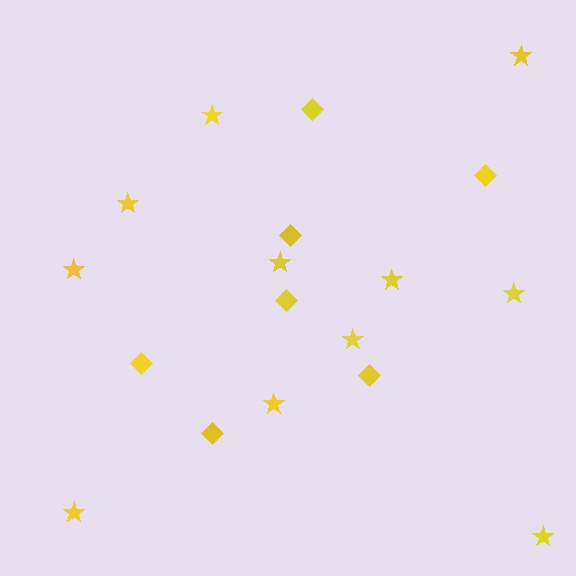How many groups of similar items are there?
There are 2 groups: one group of stars (11) and one group of diamonds (7).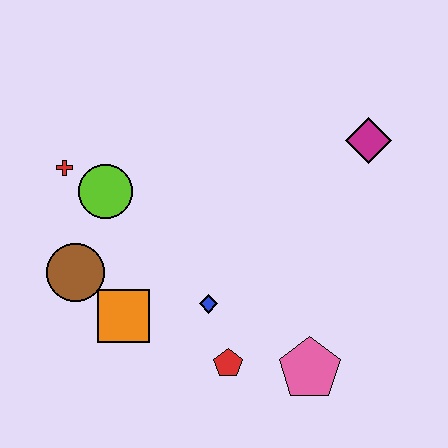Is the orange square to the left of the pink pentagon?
Yes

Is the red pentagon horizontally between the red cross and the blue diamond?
No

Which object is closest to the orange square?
The brown circle is closest to the orange square.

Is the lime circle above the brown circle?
Yes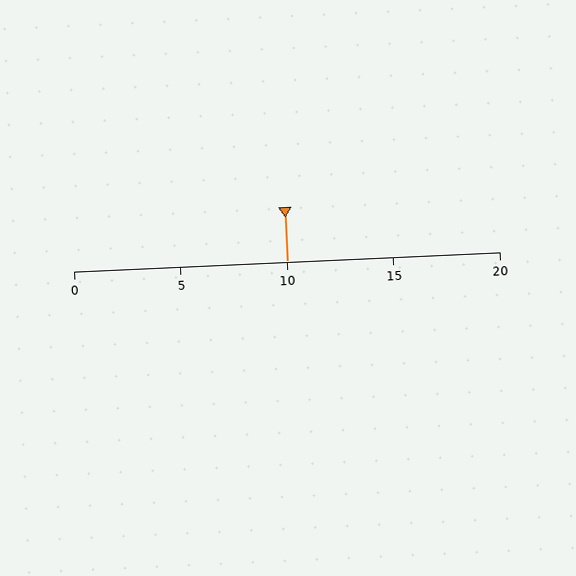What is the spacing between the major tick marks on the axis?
The major ticks are spaced 5 apart.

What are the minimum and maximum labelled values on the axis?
The axis runs from 0 to 20.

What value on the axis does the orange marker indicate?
The marker indicates approximately 10.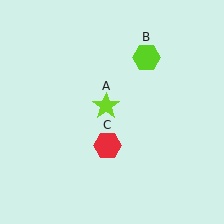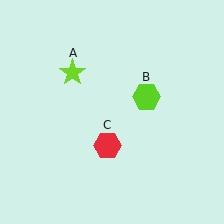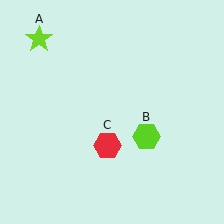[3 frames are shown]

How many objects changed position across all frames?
2 objects changed position: lime star (object A), lime hexagon (object B).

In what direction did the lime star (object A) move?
The lime star (object A) moved up and to the left.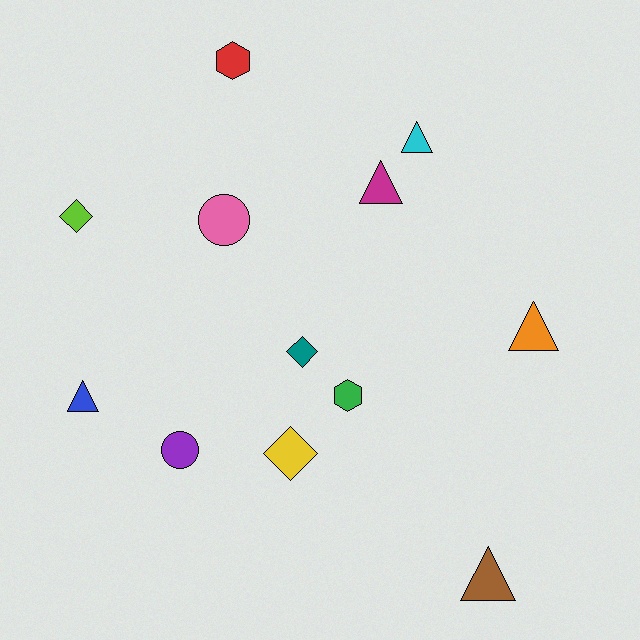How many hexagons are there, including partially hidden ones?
There are 2 hexagons.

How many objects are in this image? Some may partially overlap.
There are 12 objects.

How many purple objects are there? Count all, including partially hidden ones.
There is 1 purple object.